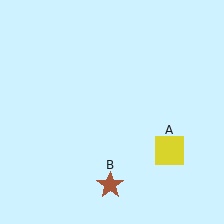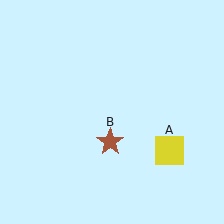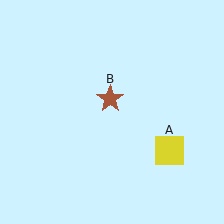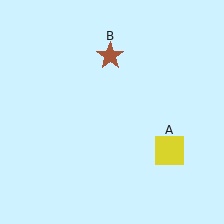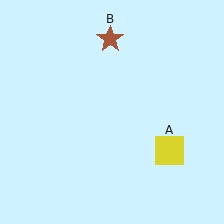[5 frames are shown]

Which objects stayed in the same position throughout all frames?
Yellow square (object A) remained stationary.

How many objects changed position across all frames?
1 object changed position: brown star (object B).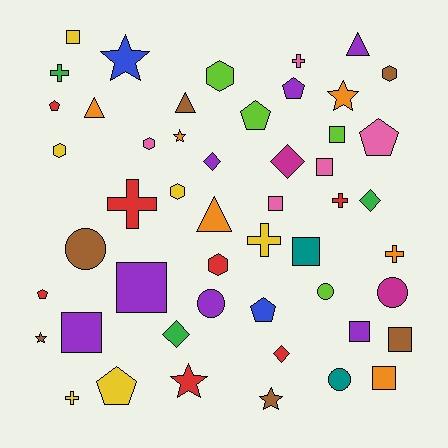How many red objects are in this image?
There are 7 red objects.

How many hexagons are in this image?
There are 6 hexagons.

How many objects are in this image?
There are 50 objects.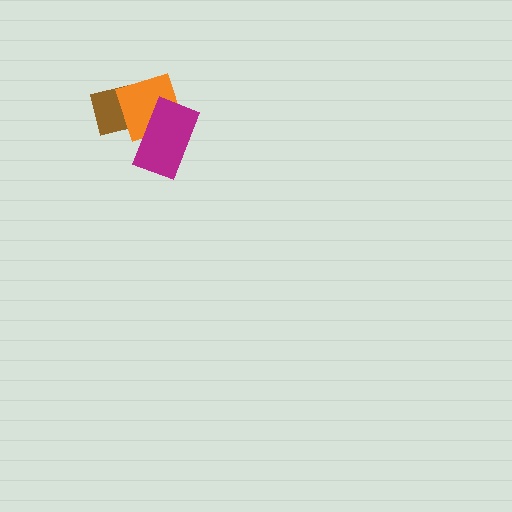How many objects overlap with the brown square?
2 objects overlap with the brown square.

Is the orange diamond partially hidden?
Yes, it is partially covered by another shape.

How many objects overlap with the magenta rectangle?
2 objects overlap with the magenta rectangle.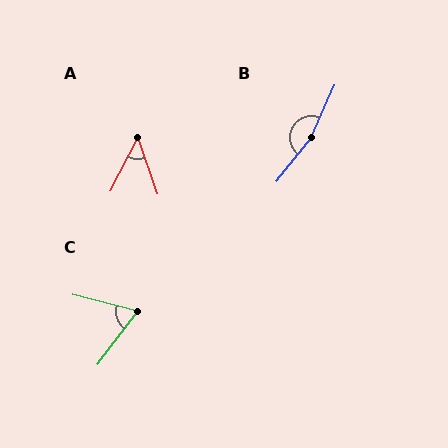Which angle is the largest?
B, at approximately 166 degrees.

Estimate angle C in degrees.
Approximately 67 degrees.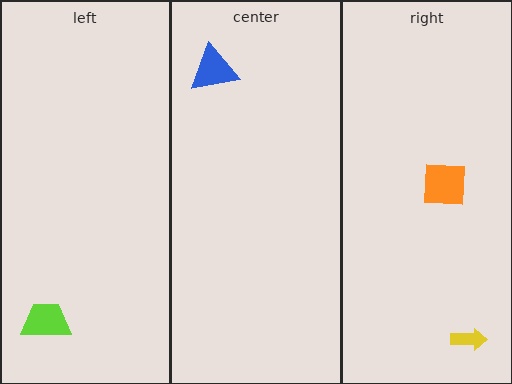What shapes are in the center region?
The blue triangle.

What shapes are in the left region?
The lime trapezoid.